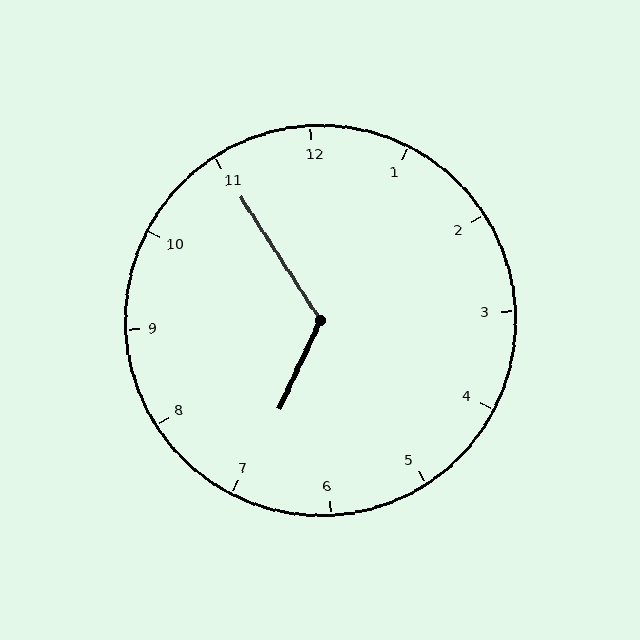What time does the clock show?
6:55.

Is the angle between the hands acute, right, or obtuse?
It is obtuse.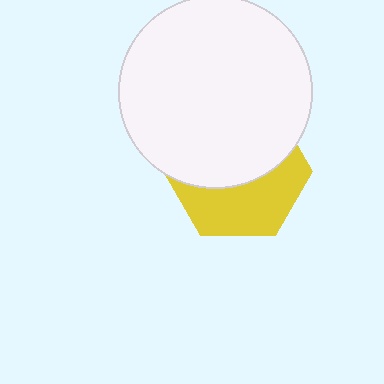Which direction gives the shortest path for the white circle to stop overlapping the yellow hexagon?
Moving up gives the shortest separation.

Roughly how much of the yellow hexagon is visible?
A small part of it is visible (roughly 44%).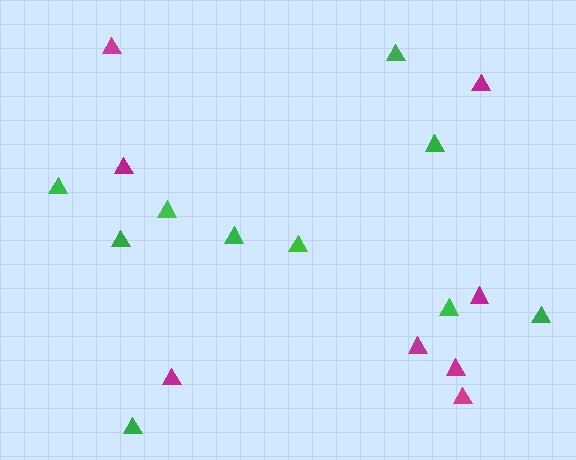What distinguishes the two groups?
There are 2 groups: one group of green triangles (10) and one group of magenta triangles (8).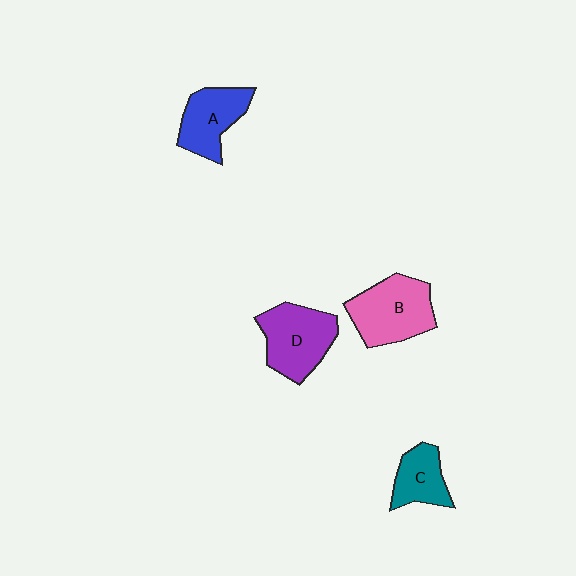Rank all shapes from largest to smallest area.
From largest to smallest: B (pink), D (purple), A (blue), C (teal).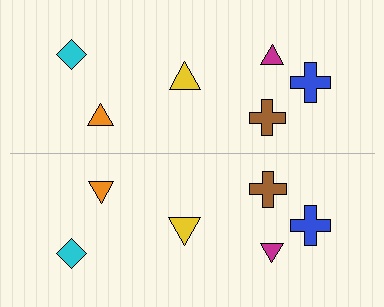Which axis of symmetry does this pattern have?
The pattern has a horizontal axis of symmetry running through the center of the image.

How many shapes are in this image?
There are 12 shapes in this image.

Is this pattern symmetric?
Yes, this pattern has bilateral (reflection) symmetry.